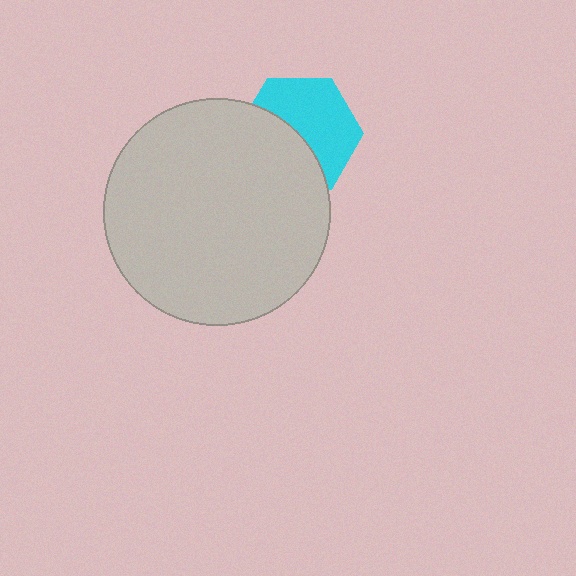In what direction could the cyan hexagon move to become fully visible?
The cyan hexagon could move toward the upper-right. That would shift it out from behind the light gray circle entirely.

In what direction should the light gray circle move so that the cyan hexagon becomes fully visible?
The light gray circle should move toward the lower-left. That is the shortest direction to clear the overlap and leave the cyan hexagon fully visible.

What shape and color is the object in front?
The object in front is a light gray circle.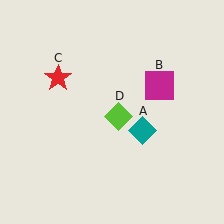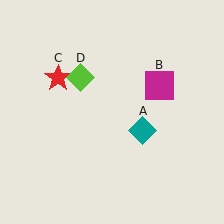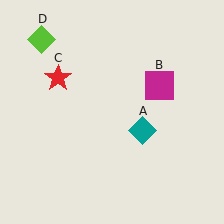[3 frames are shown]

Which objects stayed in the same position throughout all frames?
Teal diamond (object A) and magenta square (object B) and red star (object C) remained stationary.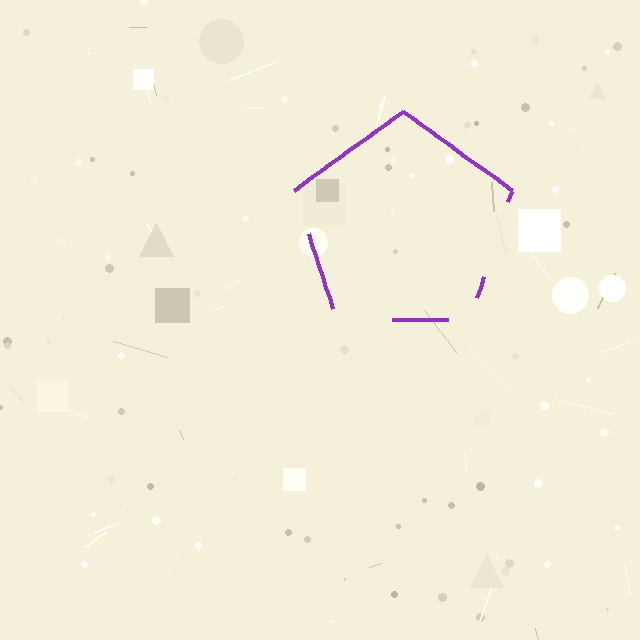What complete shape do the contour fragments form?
The contour fragments form a pentagon.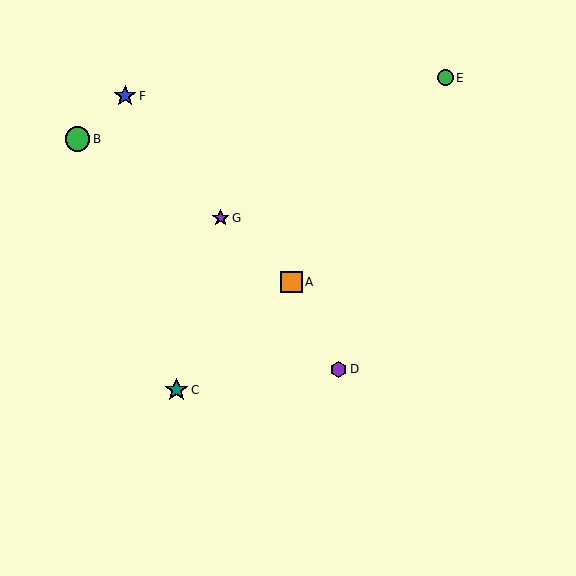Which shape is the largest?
The green circle (labeled B) is the largest.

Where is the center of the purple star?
The center of the purple star is at (221, 218).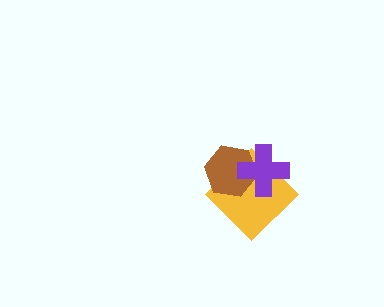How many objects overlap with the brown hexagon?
2 objects overlap with the brown hexagon.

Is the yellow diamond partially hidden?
Yes, it is partially covered by another shape.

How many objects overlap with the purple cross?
2 objects overlap with the purple cross.